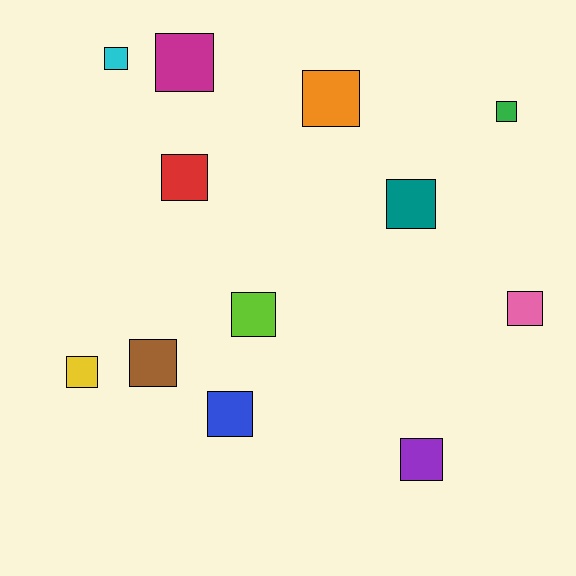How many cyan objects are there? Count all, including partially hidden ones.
There is 1 cyan object.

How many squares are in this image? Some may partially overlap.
There are 12 squares.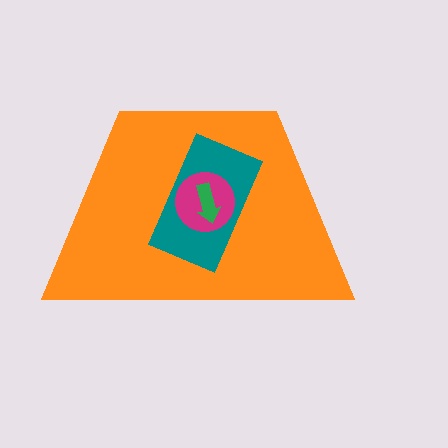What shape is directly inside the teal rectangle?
The magenta circle.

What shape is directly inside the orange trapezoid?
The teal rectangle.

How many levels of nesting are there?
4.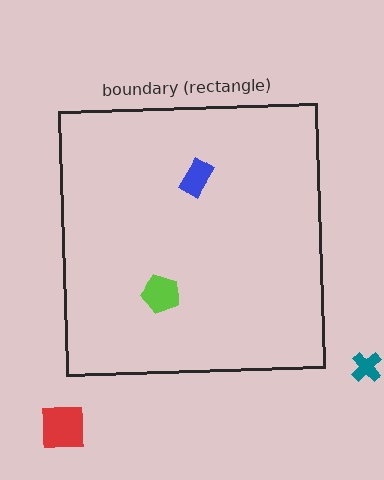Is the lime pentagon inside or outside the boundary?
Inside.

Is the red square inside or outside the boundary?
Outside.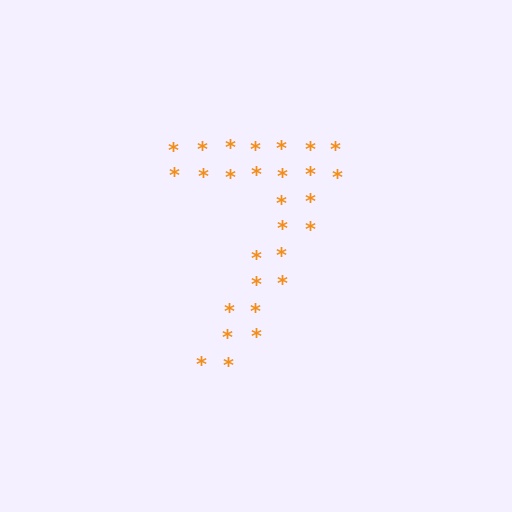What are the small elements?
The small elements are asterisks.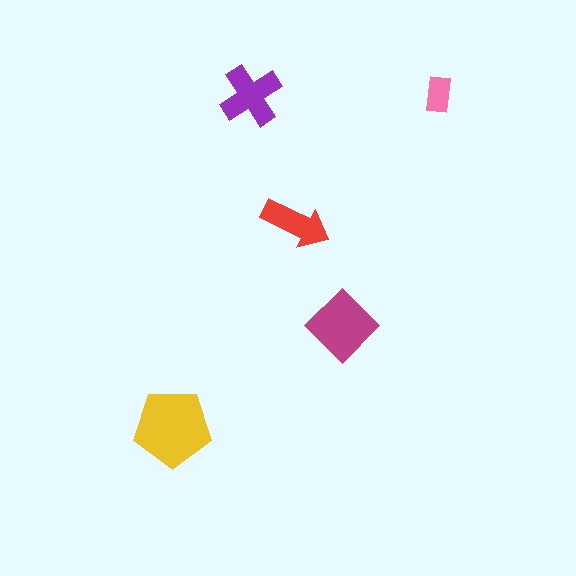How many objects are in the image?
There are 5 objects in the image.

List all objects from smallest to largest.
The pink rectangle, the red arrow, the purple cross, the magenta diamond, the yellow pentagon.